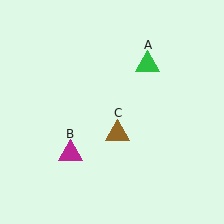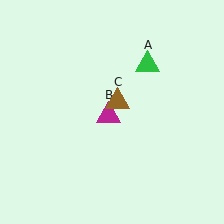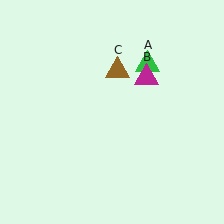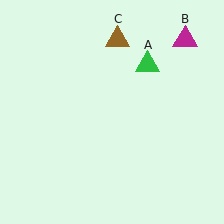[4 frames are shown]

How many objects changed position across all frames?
2 objects changed position: magenta triangle (object B), brown triangle (object C).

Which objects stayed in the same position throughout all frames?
Green triangle (object A) remained stationary.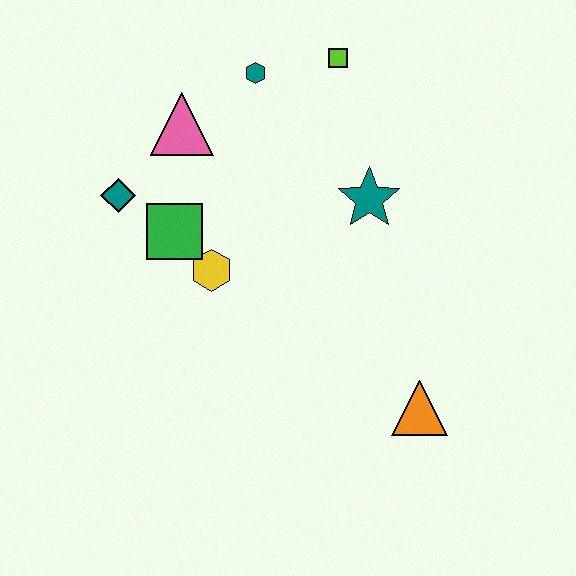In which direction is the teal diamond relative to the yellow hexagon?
The teal diamond is to the left of the yellow hexagon.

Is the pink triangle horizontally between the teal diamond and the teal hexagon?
Yes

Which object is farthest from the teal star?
The teal diamond is farthest from the teal star.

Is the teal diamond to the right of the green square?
No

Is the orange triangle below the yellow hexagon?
Yes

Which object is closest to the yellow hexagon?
The green square is closest to the yellow hexagon.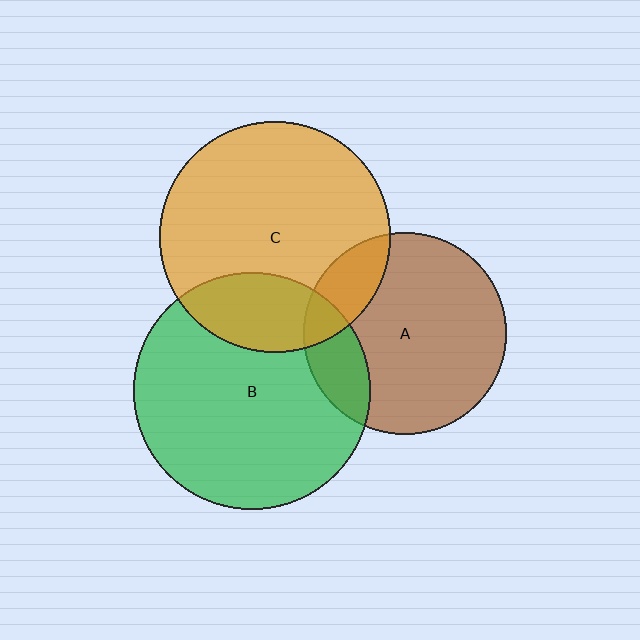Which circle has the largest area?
Circle B (green).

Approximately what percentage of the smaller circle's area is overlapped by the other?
Approximately 15%.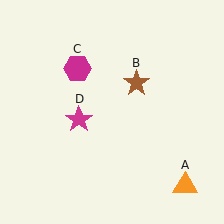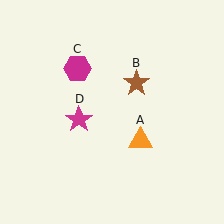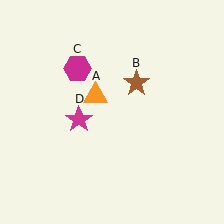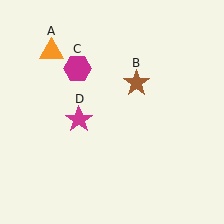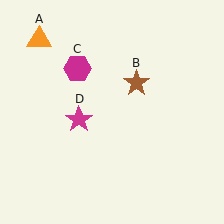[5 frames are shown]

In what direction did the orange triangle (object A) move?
The orange triangle (object A) moved up and to the left.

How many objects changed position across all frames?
1 object changed position: orange triangle (object A).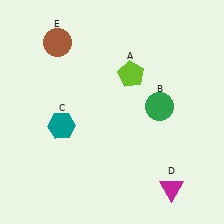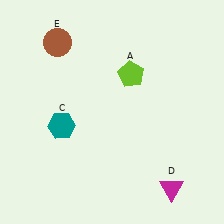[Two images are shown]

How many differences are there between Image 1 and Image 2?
There is 1 difference between the two images.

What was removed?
The green circle (B) was removed in Image 2.